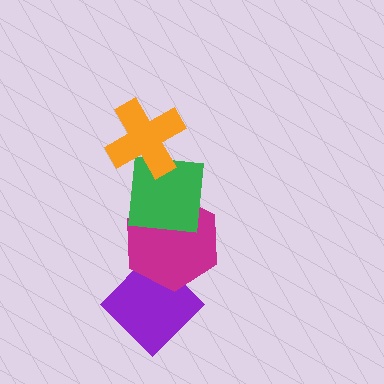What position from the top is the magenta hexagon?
The magenta hexagon is 3rd from the top.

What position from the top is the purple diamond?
The purple diamond is 4th from the top.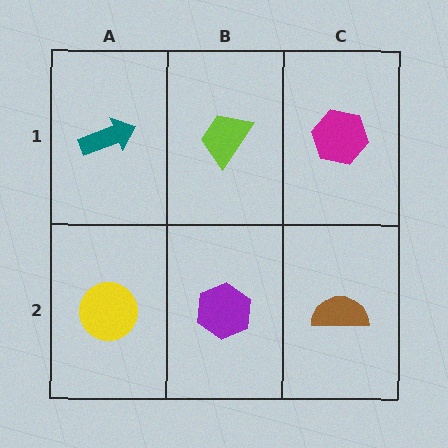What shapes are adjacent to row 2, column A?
A teal arrow (row 1, column A), a purple hexagon (row 2, column B).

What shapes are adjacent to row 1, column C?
A brown semicircle (row 2, column C), a lime trapezoid (row 1, column B).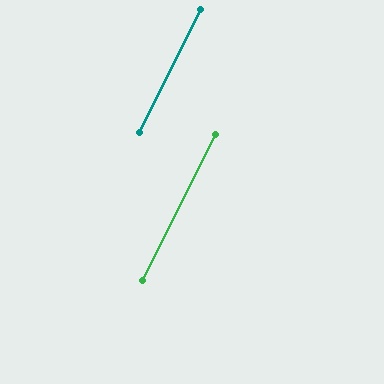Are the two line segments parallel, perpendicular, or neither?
Parallel — their directions differ by only 0.0°.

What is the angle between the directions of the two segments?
Approximately 0 degrees.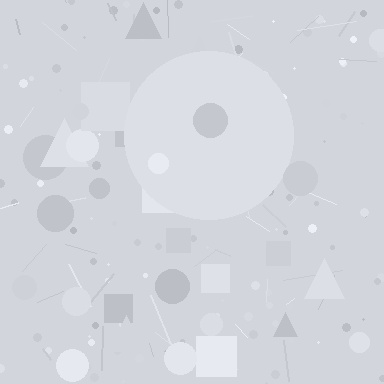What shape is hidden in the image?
A circle is hidden in the image.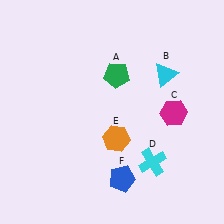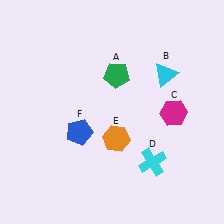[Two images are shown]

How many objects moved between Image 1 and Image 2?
1 object moved between the two images.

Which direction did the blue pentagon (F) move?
The blue pentagon (F) moved up.